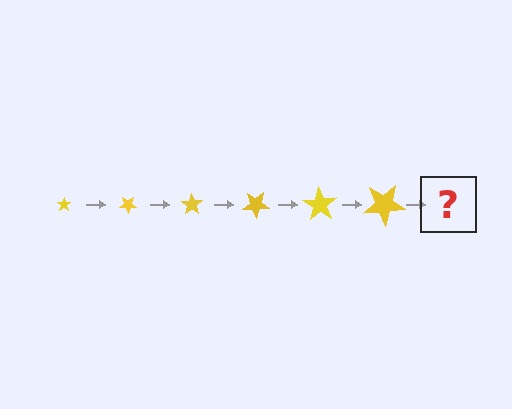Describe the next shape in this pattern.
It should be a star, larger than the previous one and rotated 210 degrees from the start.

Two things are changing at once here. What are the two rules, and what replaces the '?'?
The two rules are that the star grows larger each step and it rotates 35 degrees each step. The '?' should be a star, larger than the previous one and rotated 210 degrees from the start.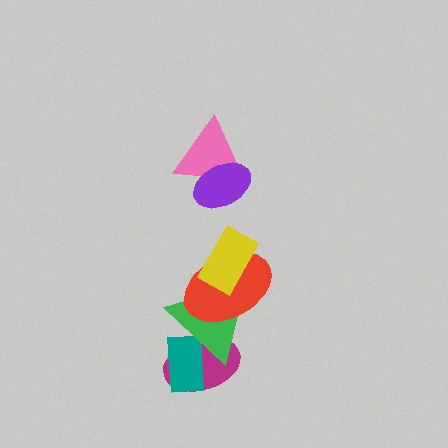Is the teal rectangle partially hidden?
Yes, it is partially covered by another shape.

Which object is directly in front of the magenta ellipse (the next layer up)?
The teal rectangle is directly in front of the magenta ellipse.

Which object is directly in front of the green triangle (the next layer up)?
The red ellipse is directly in front of the green triangle.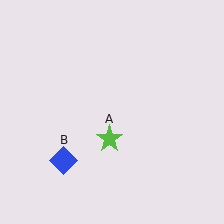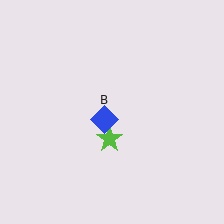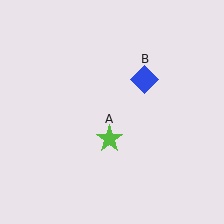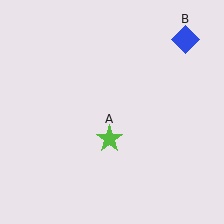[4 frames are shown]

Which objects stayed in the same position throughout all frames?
Lime star (object A) remained stationary.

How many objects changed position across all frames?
1 object changed position: blue diamond (object B).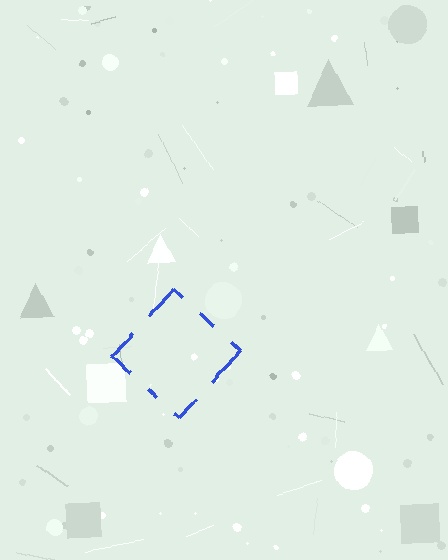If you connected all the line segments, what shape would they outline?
They would outline a diamond.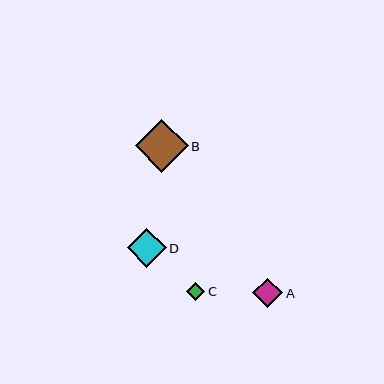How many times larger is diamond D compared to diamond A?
Diamond D is approximately 1.3 times the size of diamond A.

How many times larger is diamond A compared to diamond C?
Diamond A is approximately 1.6 times the size of diamond C.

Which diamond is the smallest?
Diamond C is the smallest with a size of approximately 18 pixels.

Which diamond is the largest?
Diamond B is the largest with a size of approximately 53 pixels.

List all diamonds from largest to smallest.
From largest to smallest: B, D, A, C.